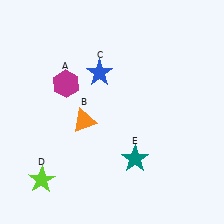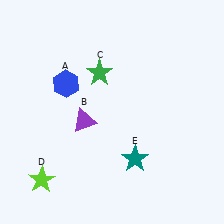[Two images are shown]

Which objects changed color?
A changed from magenta to blue. B changed from orange to purple. C changed from blue to green.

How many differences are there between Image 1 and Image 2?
There are 3 differences between the two images.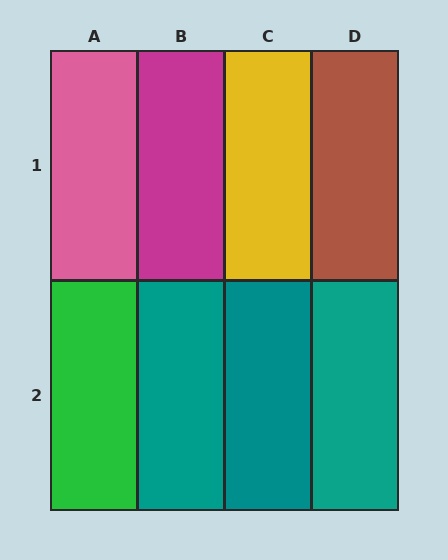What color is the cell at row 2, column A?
Green.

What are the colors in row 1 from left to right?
Pink, magenta, yellow, brown.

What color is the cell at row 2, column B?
Teal.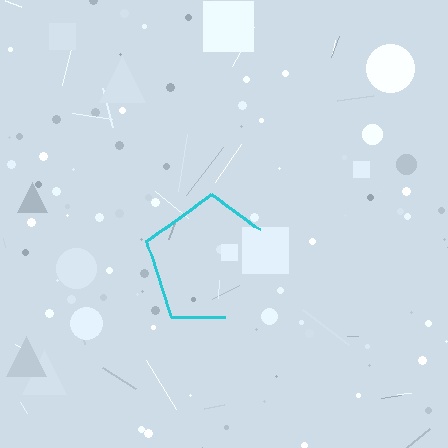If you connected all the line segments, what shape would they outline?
They would outline a pentagon.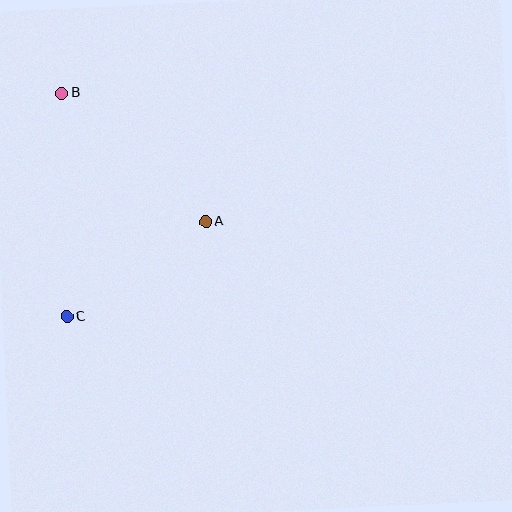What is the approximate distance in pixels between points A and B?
The distance between A and B is approximately 193 pixels.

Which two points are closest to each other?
Points A and C are closest to each other.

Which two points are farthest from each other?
Points B and C are farthest from each other.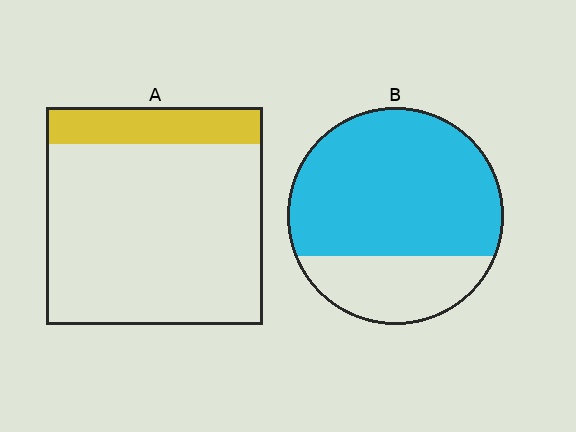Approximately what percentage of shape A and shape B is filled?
A is approximately 15% and B is approximately 75%.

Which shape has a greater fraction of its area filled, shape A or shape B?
Shape B.